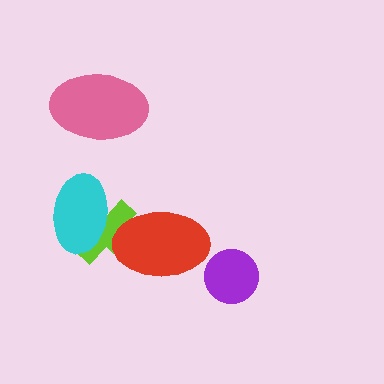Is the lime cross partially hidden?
Yes, it is partially covered by another shape.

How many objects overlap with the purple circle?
0 objects overlap with the purple circle.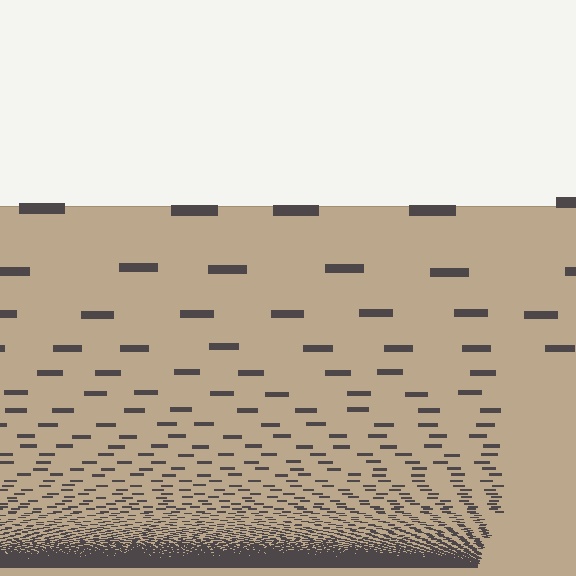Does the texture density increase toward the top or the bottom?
Density increases toward the bottom.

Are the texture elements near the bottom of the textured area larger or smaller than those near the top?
Smaller. The gradient is inverted — elements near the bottom are smaller and denser.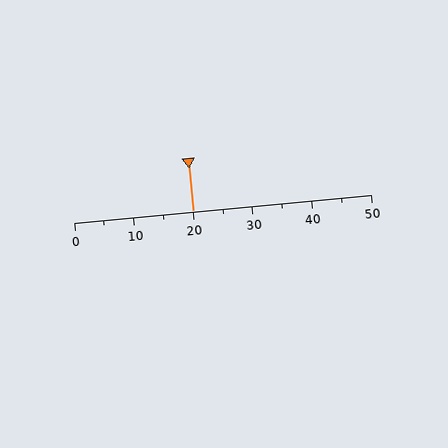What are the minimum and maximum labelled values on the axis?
The axis runs from 0 to 50.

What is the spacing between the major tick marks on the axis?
The major ticks are spaced 10 apart.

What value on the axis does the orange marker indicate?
The marker indicates approximately 20.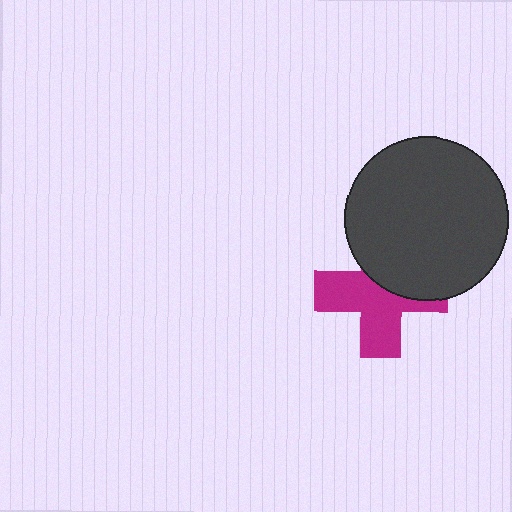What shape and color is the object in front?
The object in front is a dark gray circle.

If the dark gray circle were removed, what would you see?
You would see the complete magenta cross.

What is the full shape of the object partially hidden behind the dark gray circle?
The partially hidden object is a magenta cross.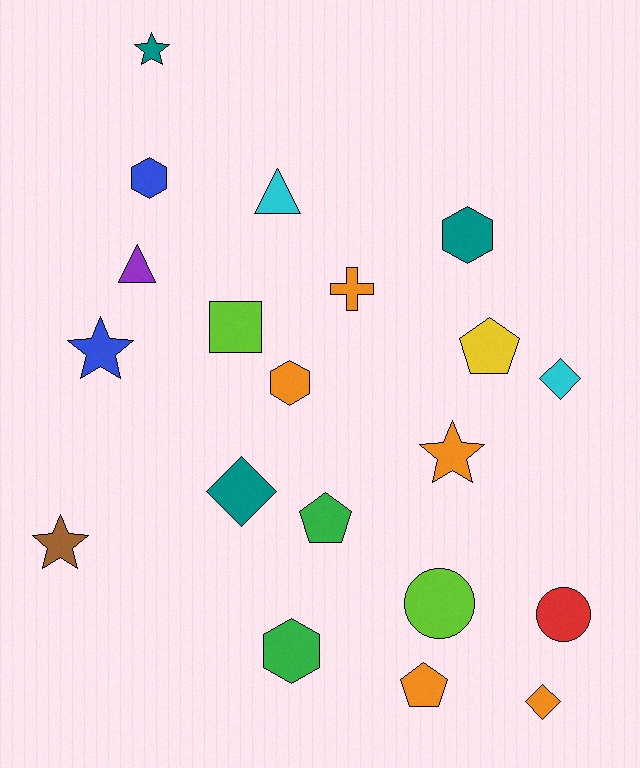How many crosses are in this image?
There is 1 cross.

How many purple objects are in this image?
There is 1 purple object.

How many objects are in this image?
There are 20 objects.